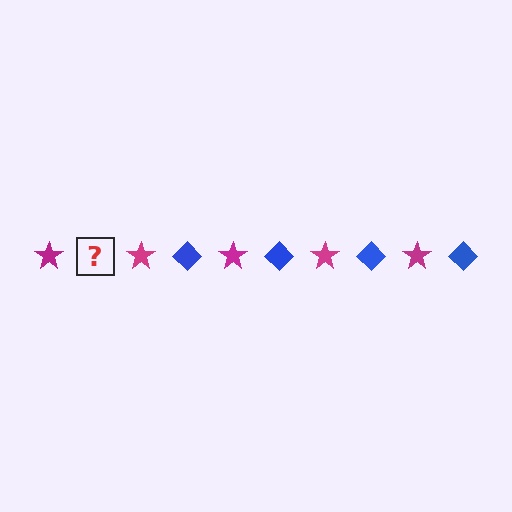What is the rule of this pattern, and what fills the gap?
The rule is that the pattern alternates between magenta star and blue diamond. The gap should be filled with a blue diamond.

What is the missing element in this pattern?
The missing element is a blue diamond.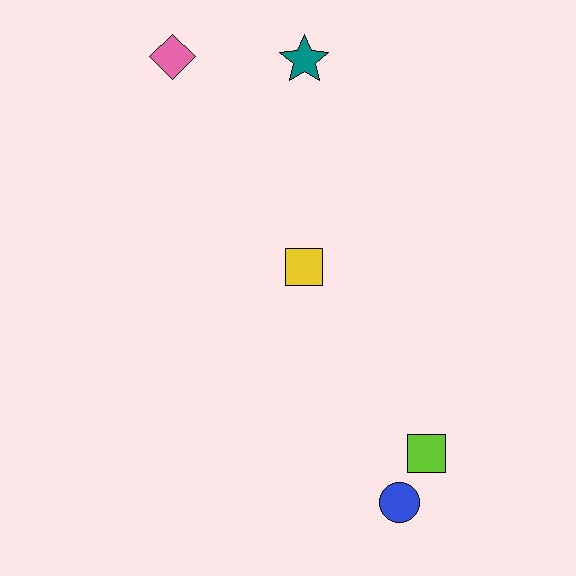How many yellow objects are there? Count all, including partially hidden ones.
There is 1 yellow object.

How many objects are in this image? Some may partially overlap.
There are 5 objects.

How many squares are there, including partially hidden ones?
There are 2 squares.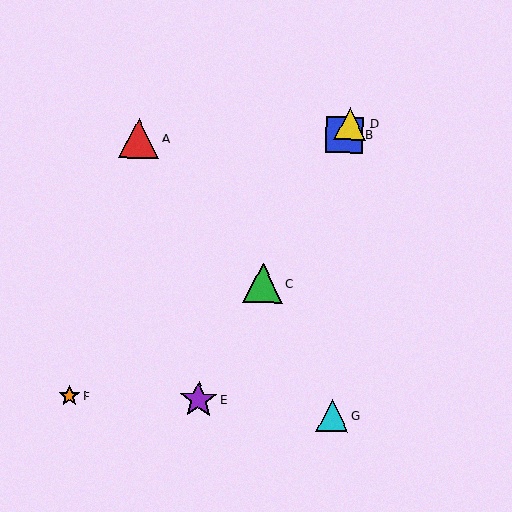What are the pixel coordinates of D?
Object D is at (350, 124).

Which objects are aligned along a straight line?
Objects B, C, D, E are aligned along a straight line.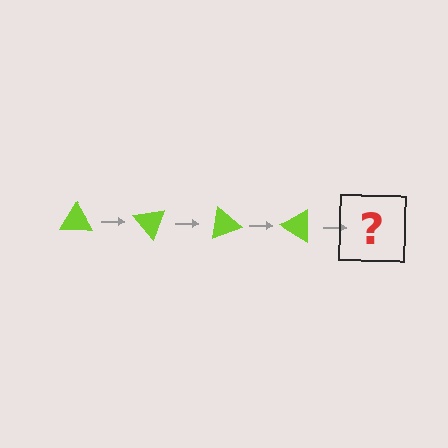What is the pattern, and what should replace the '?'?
The pattern is that the triangle rotates 50 degrees each step. The '?' should be a lime triangle rotated 200 degrees.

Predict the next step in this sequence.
The next step is a lime triangle rotated 200 degrees.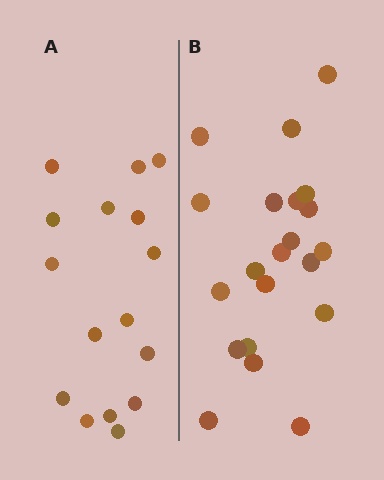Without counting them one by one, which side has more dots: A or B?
Region B (the right region) has more dots.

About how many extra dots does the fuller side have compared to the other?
Region B has about 5 more dots than region A.